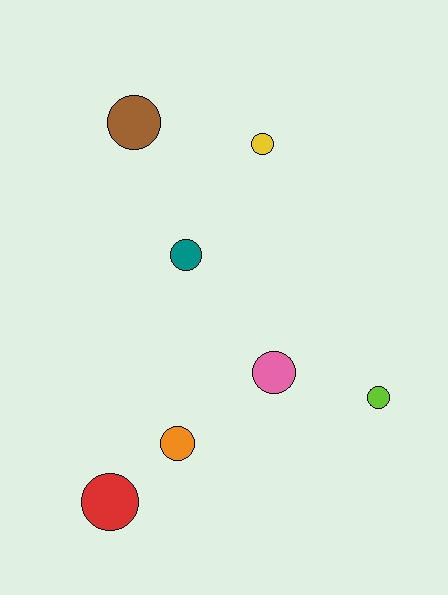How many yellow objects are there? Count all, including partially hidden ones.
There is 1 yellow object.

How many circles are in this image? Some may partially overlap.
There are 7 circles.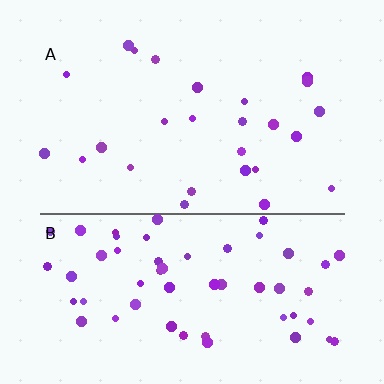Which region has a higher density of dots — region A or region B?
B (the bottom).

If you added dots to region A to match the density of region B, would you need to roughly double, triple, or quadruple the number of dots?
Approximately double.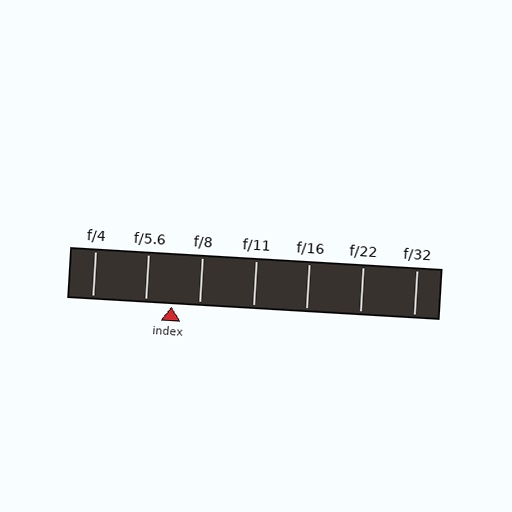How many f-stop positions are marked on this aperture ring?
There are 7 f-stop positions marked.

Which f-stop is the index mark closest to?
The index mark is closest to f/5.6.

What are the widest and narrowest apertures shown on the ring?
The widest aperture shown is f/4 and the narrowest is f/32.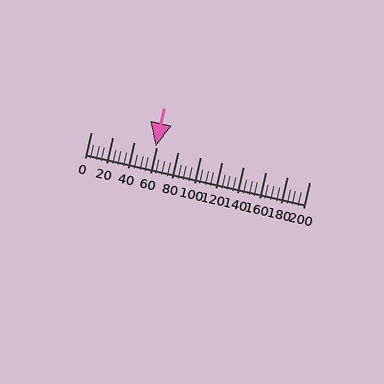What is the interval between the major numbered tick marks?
The major tick marks are spaced 20 units apart.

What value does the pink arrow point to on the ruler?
The pink arrow points to approximately 60.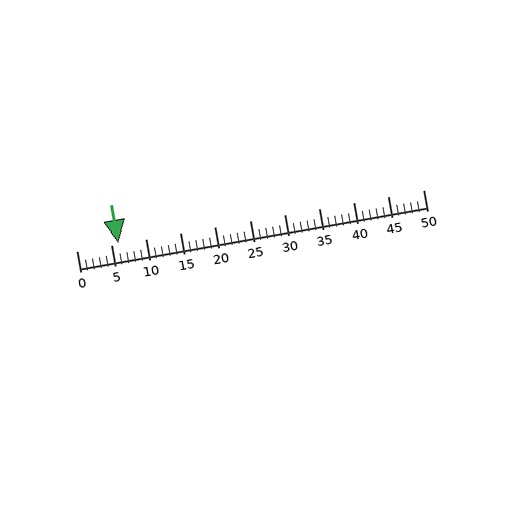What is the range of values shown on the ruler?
The ruler shows values from 0 to 50.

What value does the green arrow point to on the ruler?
The green arrow points to approximately 6.